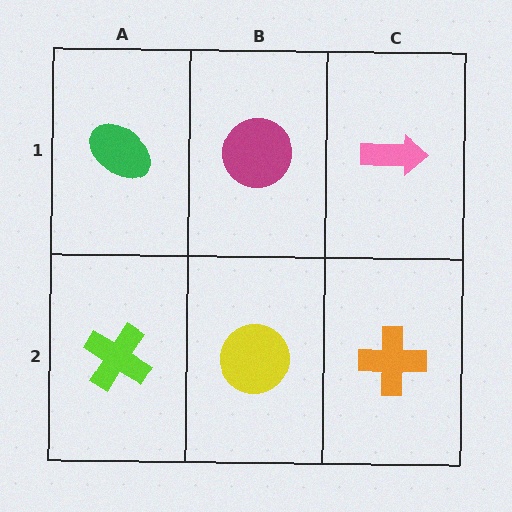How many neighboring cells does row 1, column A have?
2.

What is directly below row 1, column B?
A yellow circle.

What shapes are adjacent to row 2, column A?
A green ellipse (row 1, column A), a yellow circle (row 2, column B).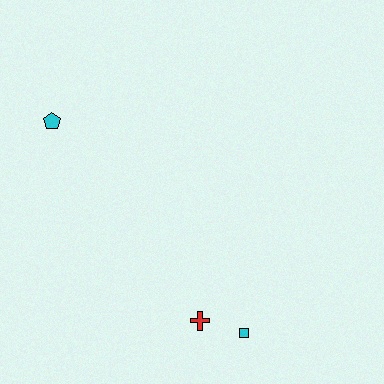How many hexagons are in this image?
There are no hexagons.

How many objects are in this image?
There are 3 objects.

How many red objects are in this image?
There is 1 red object.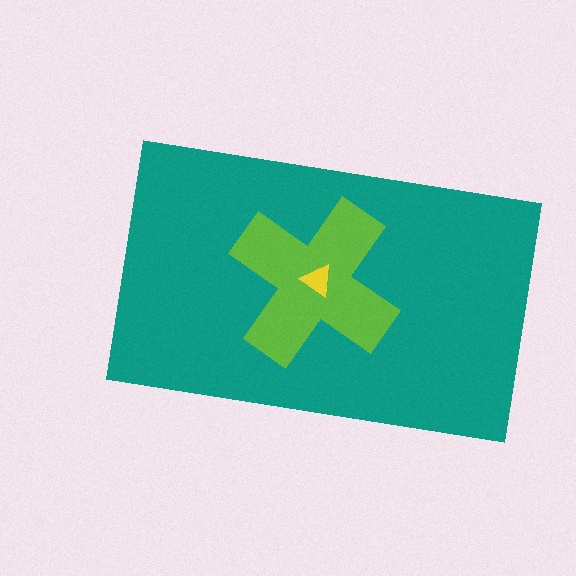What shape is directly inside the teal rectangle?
The lime cross.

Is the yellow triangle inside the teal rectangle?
Yes.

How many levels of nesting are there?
3.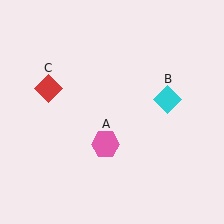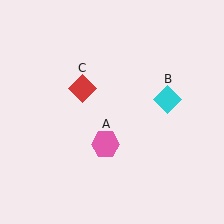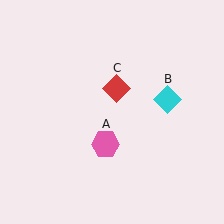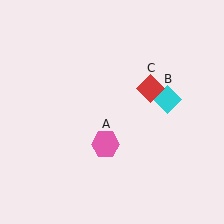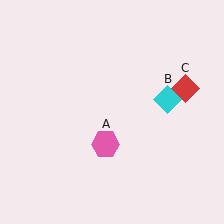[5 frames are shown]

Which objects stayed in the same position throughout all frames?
Pink hexagon (object A) and cyan diamond (object B) remained stationary.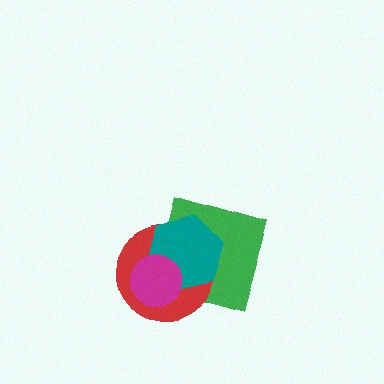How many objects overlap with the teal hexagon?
3 objects overlap with the teal hexagon.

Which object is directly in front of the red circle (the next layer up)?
The teal hexagon is directly in front of the red circle.